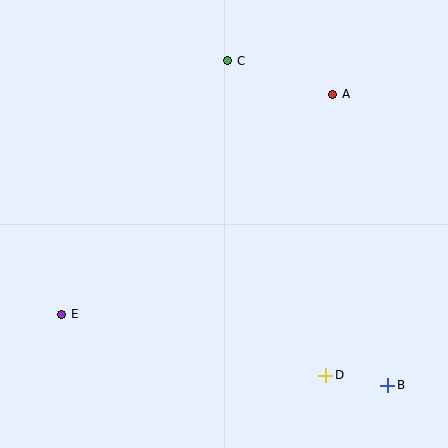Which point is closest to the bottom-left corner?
Point E is closest to the bottom-left corner.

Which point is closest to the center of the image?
Point C at (228, 61) is closest to the center.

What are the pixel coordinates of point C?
Point C is at (228, 61).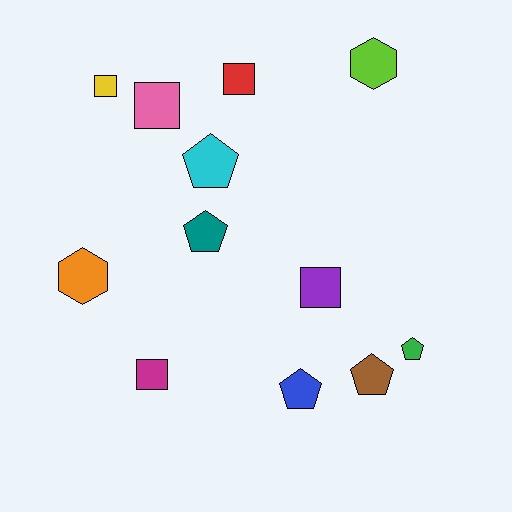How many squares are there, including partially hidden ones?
There are 5 squares.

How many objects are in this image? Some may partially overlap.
There are 12 objects.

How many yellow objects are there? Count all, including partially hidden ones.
There is 1 yellow object.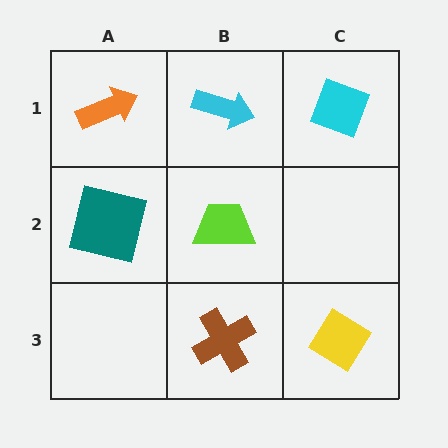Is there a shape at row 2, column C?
No, that cell is empty.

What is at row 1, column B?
A cyan arrow.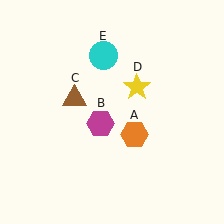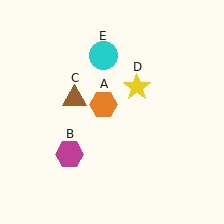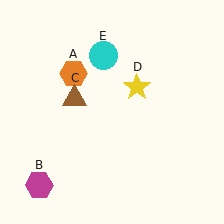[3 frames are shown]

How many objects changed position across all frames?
2 objects changed position: orange hexagon (object A), magenta hexagon (object B).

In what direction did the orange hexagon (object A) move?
The orange hexagon (object A) moved up and to the left.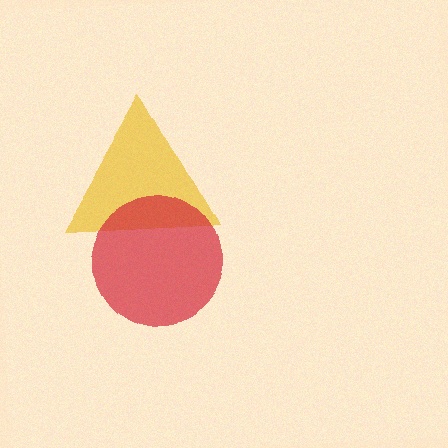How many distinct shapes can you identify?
There are 2 distinct shapes: a yellow triangle, a red circle.